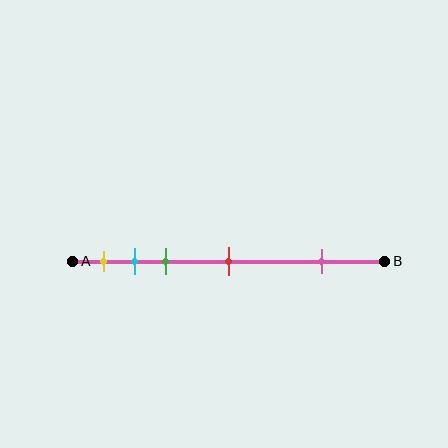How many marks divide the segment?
There are 5 marks dividing the segment.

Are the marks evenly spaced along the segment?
No, the marks are not evenly spaced.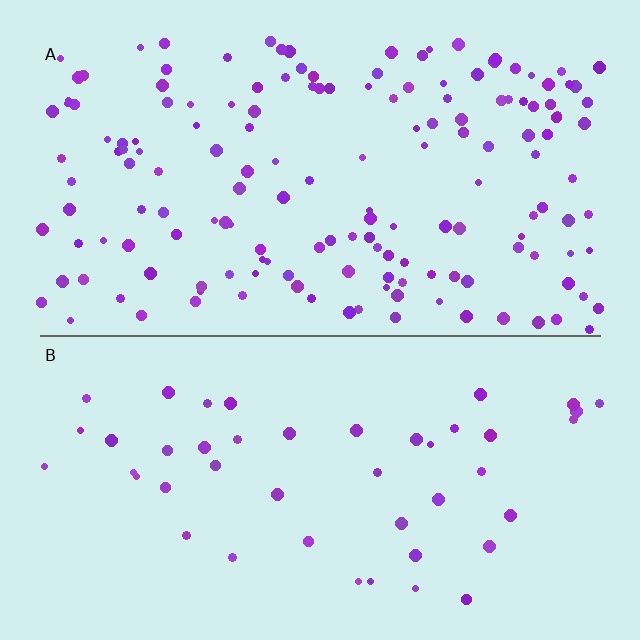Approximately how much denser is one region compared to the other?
Approximately 3.5× — region A over region B.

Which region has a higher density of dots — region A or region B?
A (the top).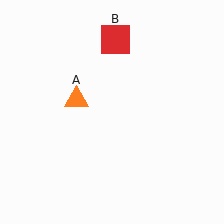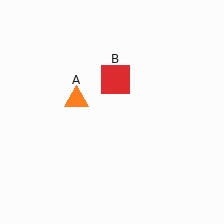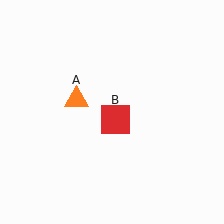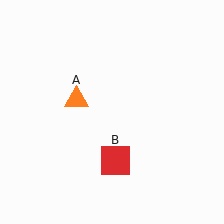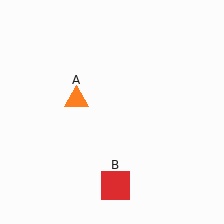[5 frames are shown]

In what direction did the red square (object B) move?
The red square (object B) moved down.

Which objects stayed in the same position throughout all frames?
Orange triangle (object A) remained stationary.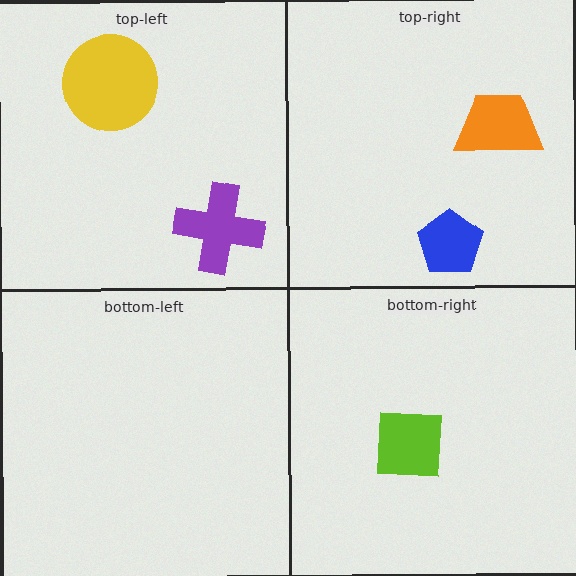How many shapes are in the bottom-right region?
1.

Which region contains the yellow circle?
The top-left region.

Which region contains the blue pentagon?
The top-right region.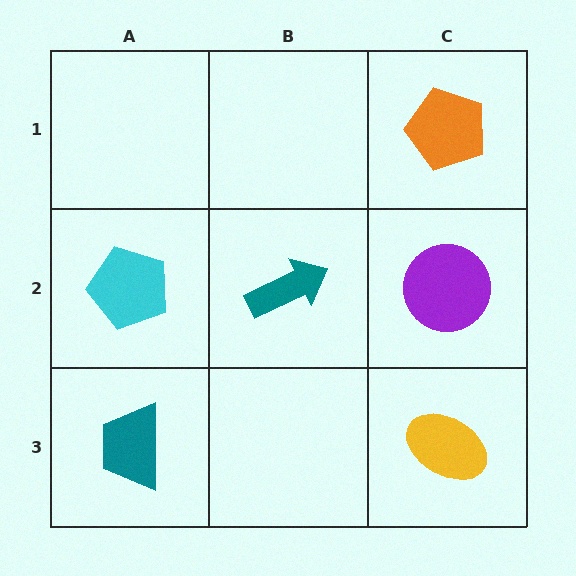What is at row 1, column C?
An orange pentagon.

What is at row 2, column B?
A teal arrow.